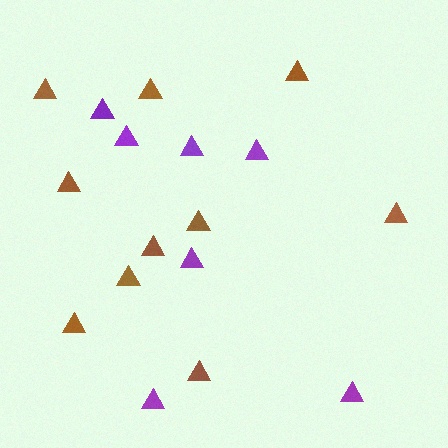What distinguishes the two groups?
There are 2 groups: one group of purple triangles (7) and one group of brown triangles (10).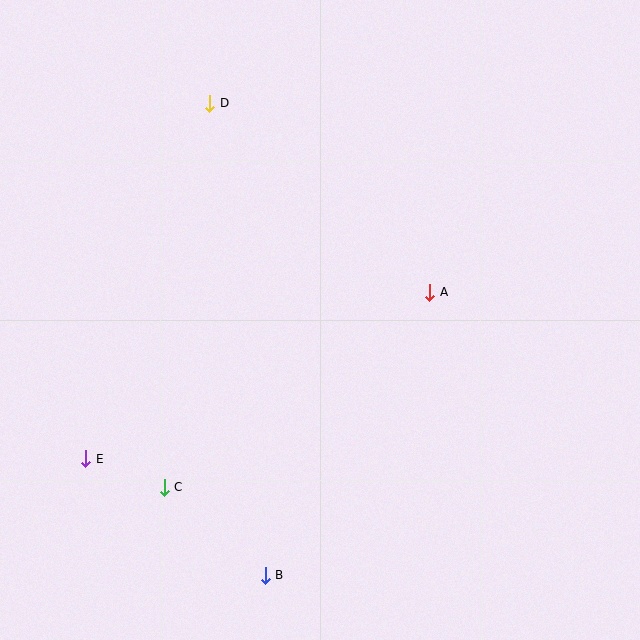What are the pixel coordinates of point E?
Point E is at (86, 459).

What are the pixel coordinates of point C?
Point C is at (164, 487).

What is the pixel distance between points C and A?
The distance between C and A is 330 pixels.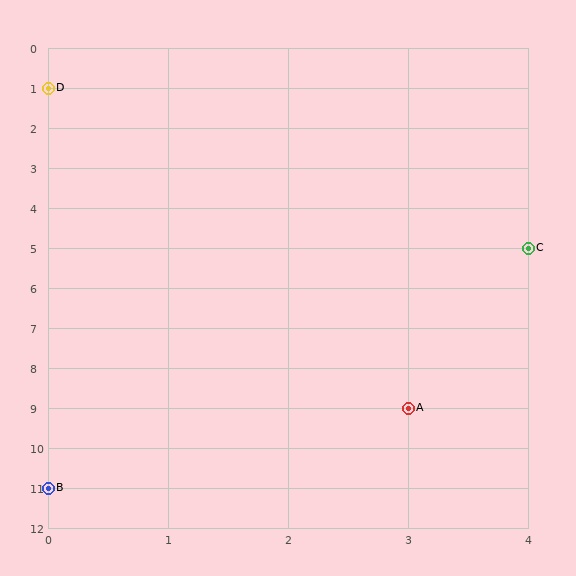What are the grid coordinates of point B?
Point B is at grid coordinates (0, 11).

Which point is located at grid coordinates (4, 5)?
Point C is at (4, 5).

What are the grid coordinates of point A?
Point A is at grid coordinates (3, 9).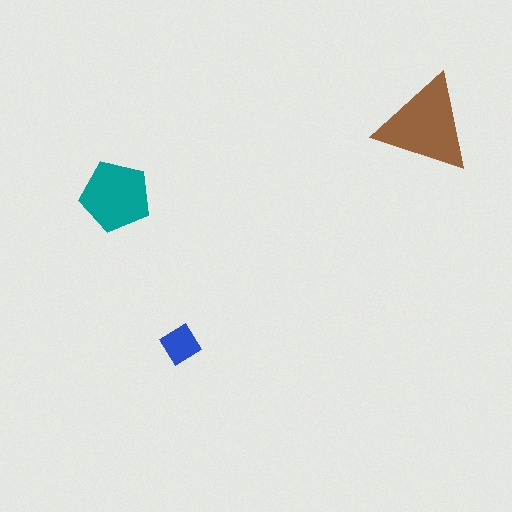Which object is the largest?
The brown triangle.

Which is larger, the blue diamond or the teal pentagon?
The teal pentagon.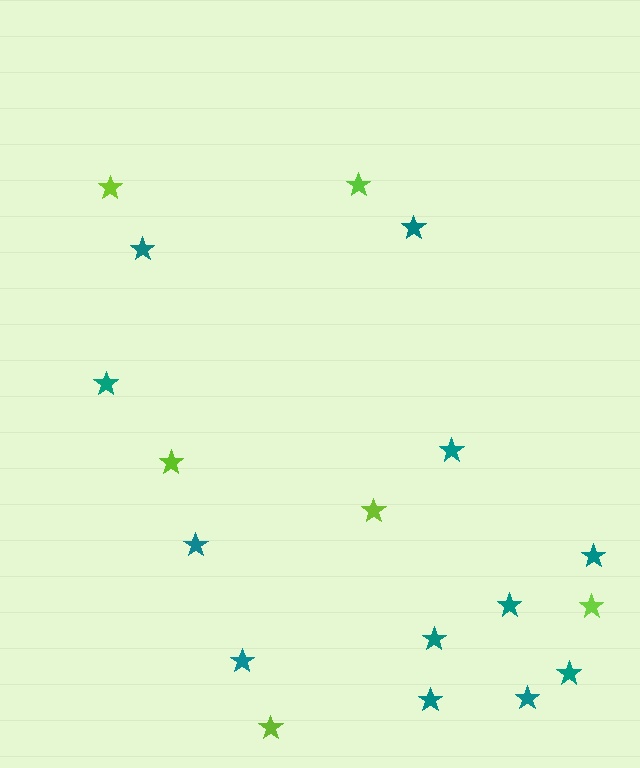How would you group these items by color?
There are 2 groups: one group of teal stars (12) and one group of lime stars (6).